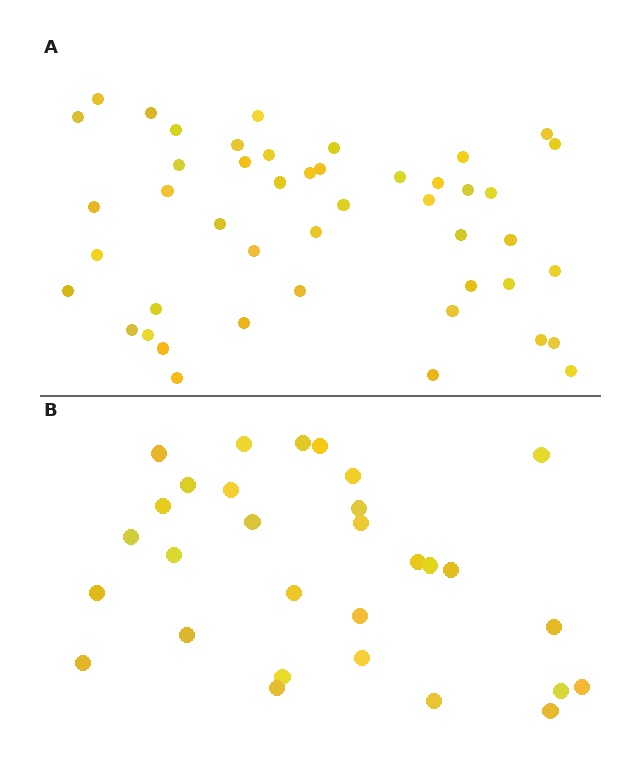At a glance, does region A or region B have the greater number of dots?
Region A (the top region) has more dots.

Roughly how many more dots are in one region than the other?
Region A has approximately 15 more dots than region B.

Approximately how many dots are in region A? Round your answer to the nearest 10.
About 50 dots. (The exact count is 46, which rounds to 50.)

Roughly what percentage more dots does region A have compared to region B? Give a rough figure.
About 55% more.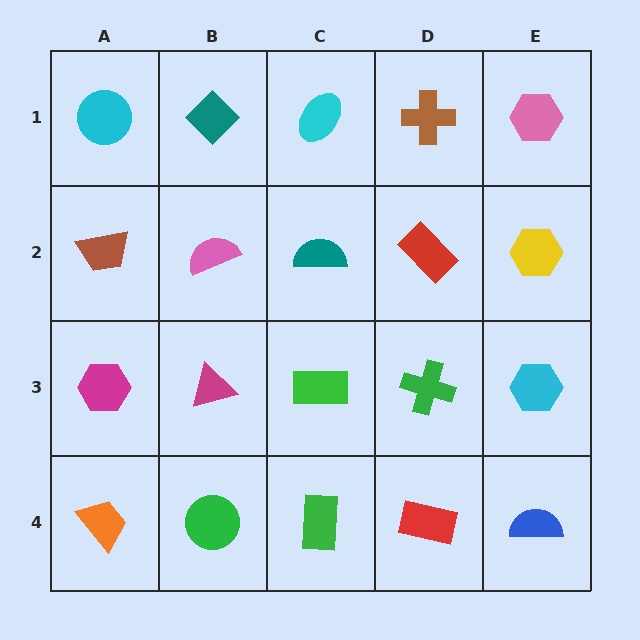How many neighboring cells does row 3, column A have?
3.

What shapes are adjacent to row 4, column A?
A magenta hexagon (row 3, column A), a green circle (row 4, column B).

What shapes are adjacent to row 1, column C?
A teal semicircle (row 2, column C), a teal diamond (row 1, column B), a brown cross (row 1, column D).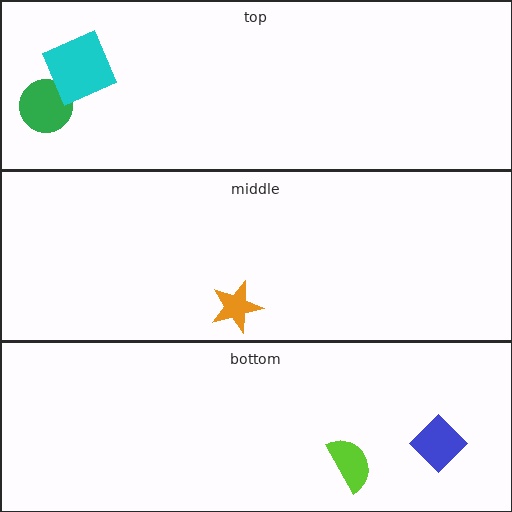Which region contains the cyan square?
The top region.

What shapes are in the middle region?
The orange star.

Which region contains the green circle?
The top region.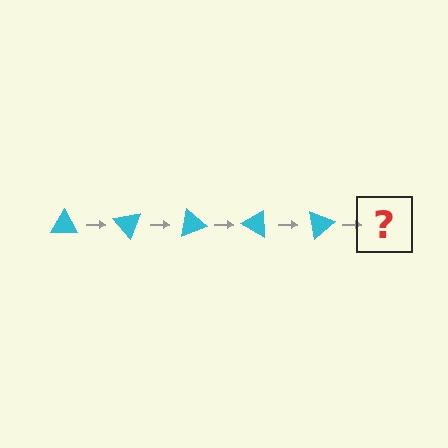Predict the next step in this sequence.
The next step is a cyan triangle rotated 250 degrees.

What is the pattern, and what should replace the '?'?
The pattern is that the triangle rotates 50 degrees each step. The '?' should be a cyan triangle rotated 250 degrees.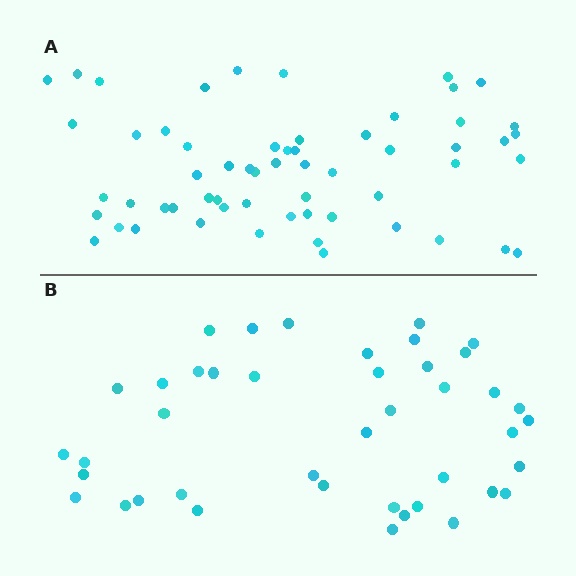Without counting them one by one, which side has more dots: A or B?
Region A (the top region) has more dots.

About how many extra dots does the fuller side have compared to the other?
Region A has approximately 15 more dots than region B.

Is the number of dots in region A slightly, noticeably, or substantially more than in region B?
Region A has noticeably more, but not dramatically so. The ratio is roughly 1.4 to 1.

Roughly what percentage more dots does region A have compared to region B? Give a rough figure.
About 40% more.